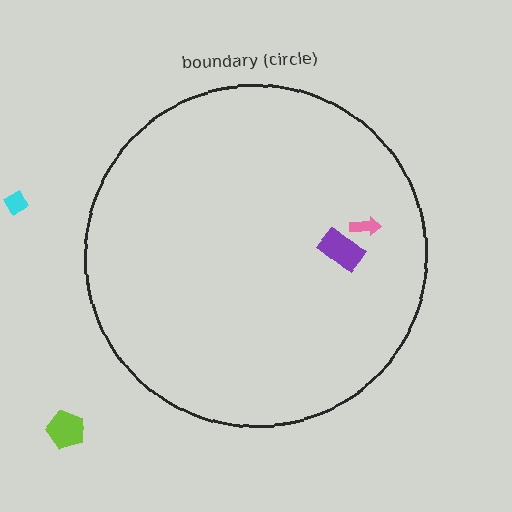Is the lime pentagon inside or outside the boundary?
Outside.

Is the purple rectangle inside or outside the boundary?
Inside.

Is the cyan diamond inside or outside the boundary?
Outside.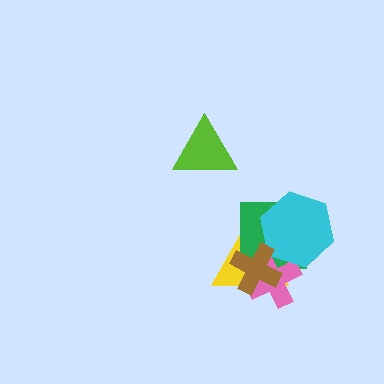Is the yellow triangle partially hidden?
Yes, it is partially covered by another shape.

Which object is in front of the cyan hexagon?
The brown cross is in front of the cyan hexagon.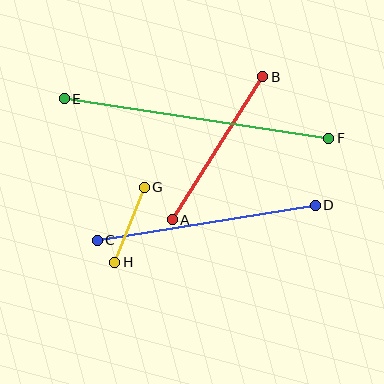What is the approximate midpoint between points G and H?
The midpoint is at approximately (129, 225) pixels.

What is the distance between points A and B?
The distance is approximately 169 pixels.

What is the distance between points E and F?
The distance is approximately 268 pixels.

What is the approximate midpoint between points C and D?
The midpoint is at approximately (206, 223) pixels.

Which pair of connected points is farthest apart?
Points E and F are farthest apart.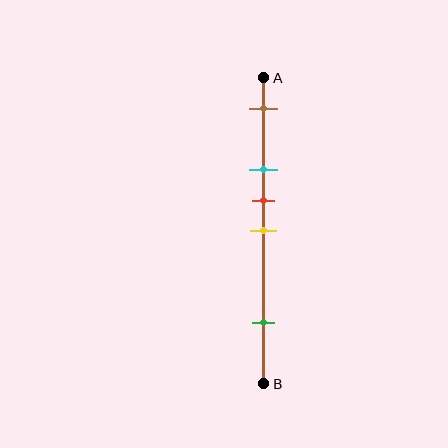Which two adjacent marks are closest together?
The red and yellow marks are the closest adjacent pair.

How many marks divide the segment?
There are 5 marks dividing the segment.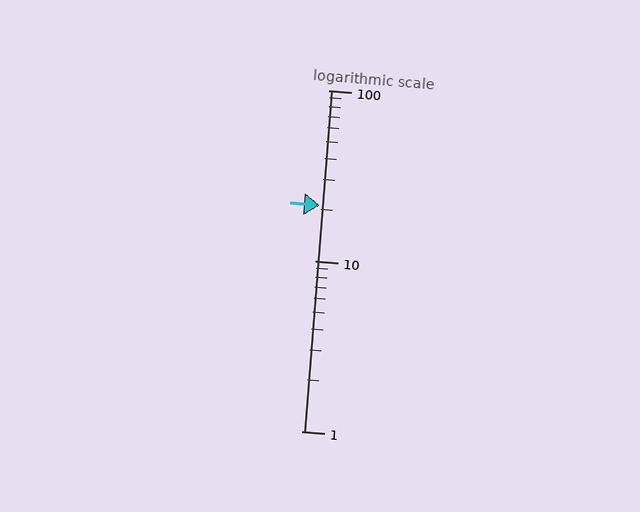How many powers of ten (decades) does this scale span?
The scale spans 2 decades, from 1 to 100.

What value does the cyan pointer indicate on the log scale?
The pointer indicates approximately 21.